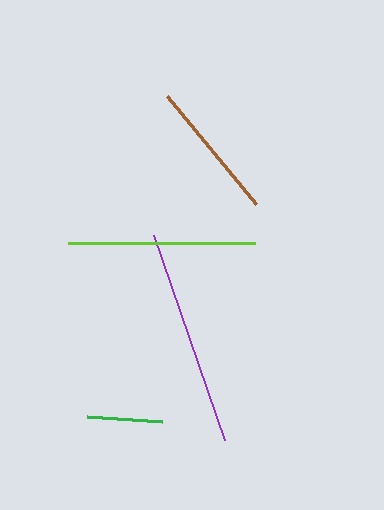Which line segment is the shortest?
The green line is the shortest at approximately 75 pixels.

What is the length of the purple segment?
The purple segment is approximately 217 pixels long.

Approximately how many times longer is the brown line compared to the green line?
The brown line is approximately 1.9 times the length of the green line.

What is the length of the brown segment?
The brown segment is approximately 140 pixels long.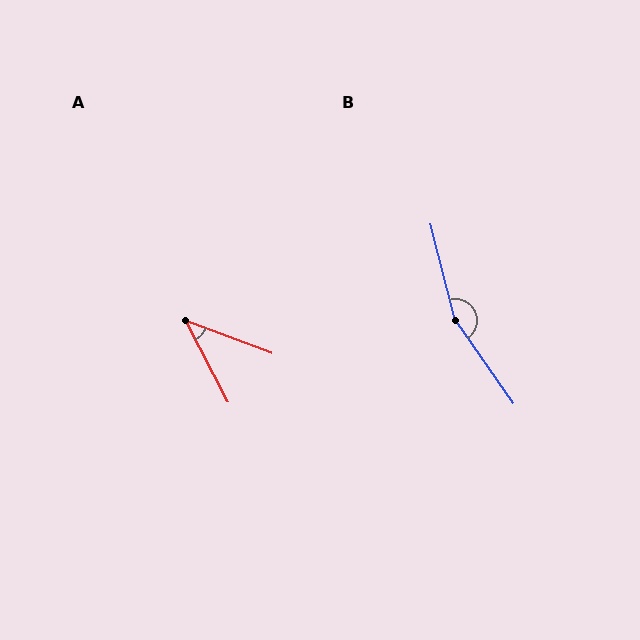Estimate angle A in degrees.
Approximately 41 degrees.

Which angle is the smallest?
A, at approximately 41 degrees.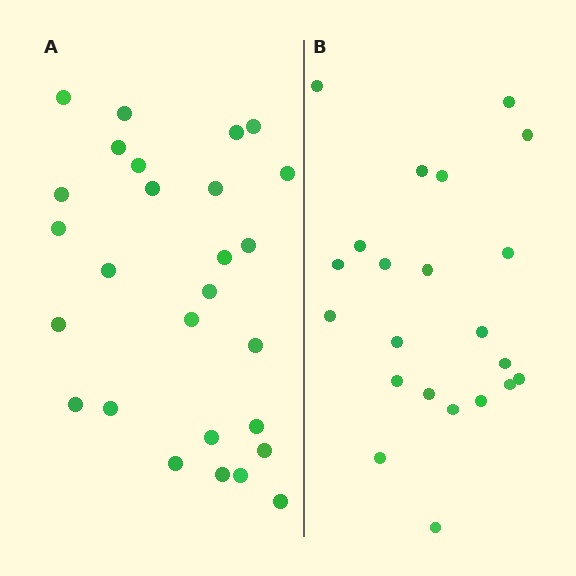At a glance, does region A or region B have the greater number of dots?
Region A (the left region) has more dots.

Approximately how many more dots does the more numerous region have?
Region A has about 5 more dots than region B.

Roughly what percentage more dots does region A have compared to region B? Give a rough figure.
About 25% more.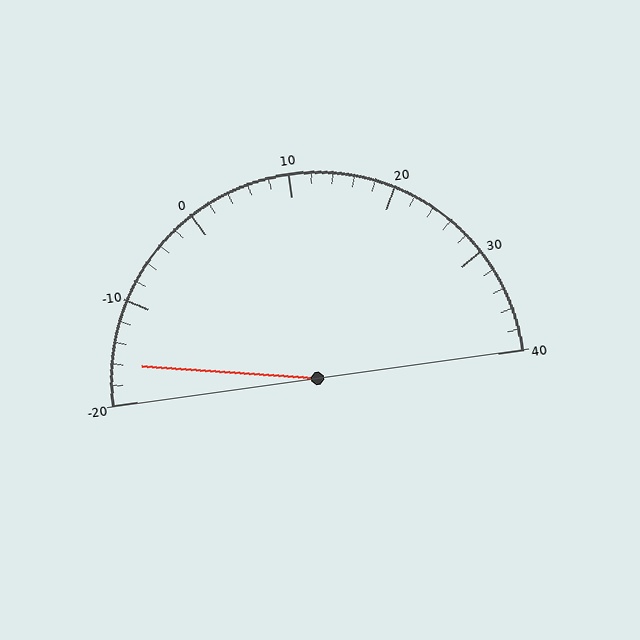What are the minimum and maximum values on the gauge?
The gauge ranges from -20 to 40.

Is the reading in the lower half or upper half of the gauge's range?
The reading is in the lower half of the range (-20 to 40).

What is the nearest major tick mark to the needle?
The nearest major tick mark is -20.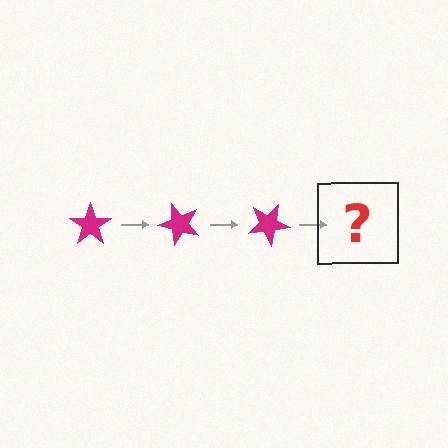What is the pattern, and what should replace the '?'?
The pattern is that the star rotates 50 degrees each step. The '?' should be a magenta star rotated 150 degrees.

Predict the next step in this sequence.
The next step is a magenta star rotated 150 degrees.